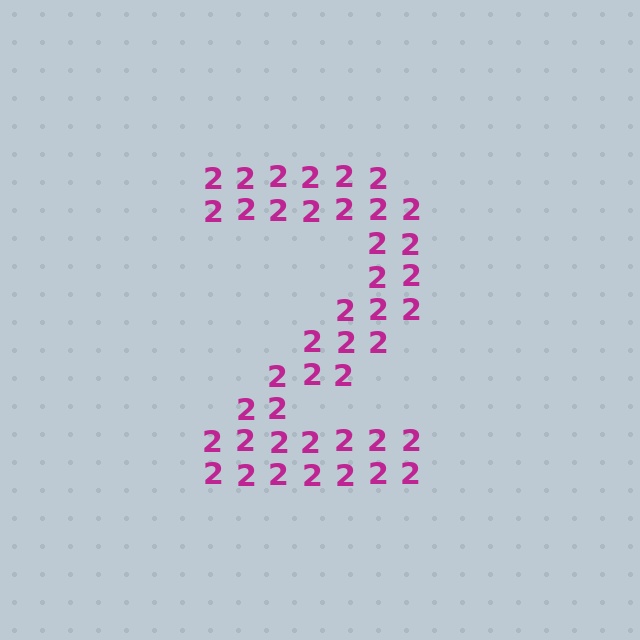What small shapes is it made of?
It is made of small digit 2's.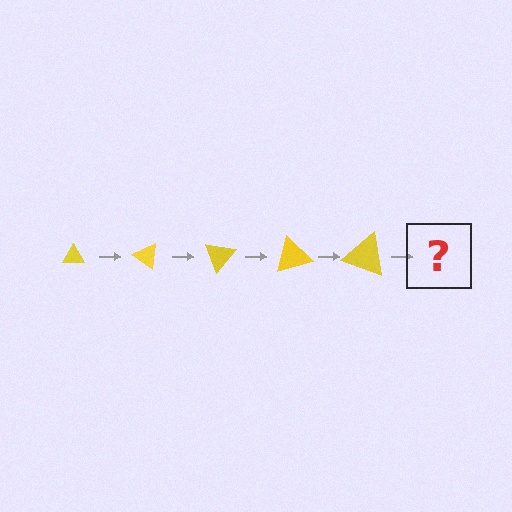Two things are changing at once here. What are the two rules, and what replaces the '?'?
The two rules are that the triangle grows larger each step and it rotates 35 degrees each step. The '?' should be a triangle, larger than the previous one and rotated 175 degrees from the start.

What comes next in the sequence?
The next element should be a triangle, larger than the previous one and rotated 175 degrees from the start.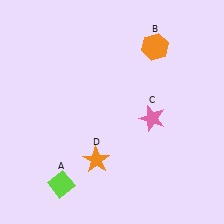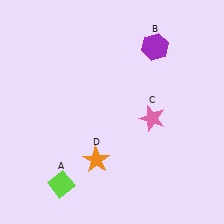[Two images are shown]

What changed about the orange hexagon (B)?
In Image 1, B is orange. In Image 2, it changed to purple.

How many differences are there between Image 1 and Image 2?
There is 1 difference between the two images.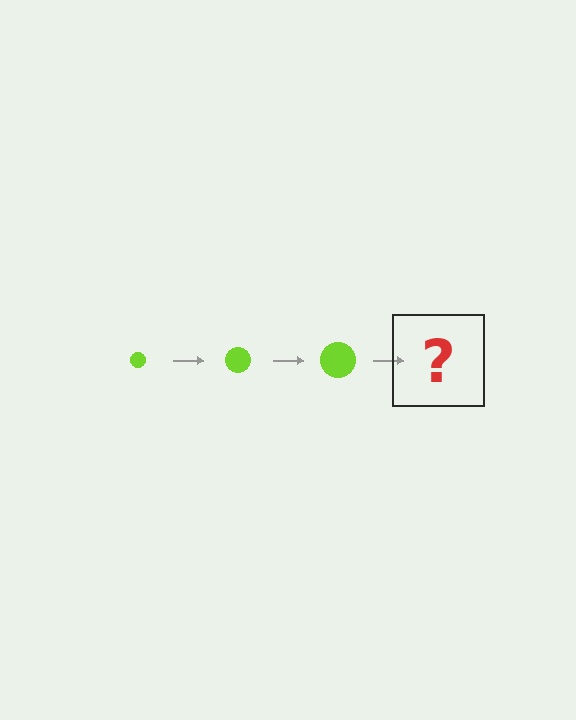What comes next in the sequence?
The next element should be a lime circle, larger than the previous one.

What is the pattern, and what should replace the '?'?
The pattern is that the circle gets progressively larger each step. The '?' should be a lime circle, larger than the previous one.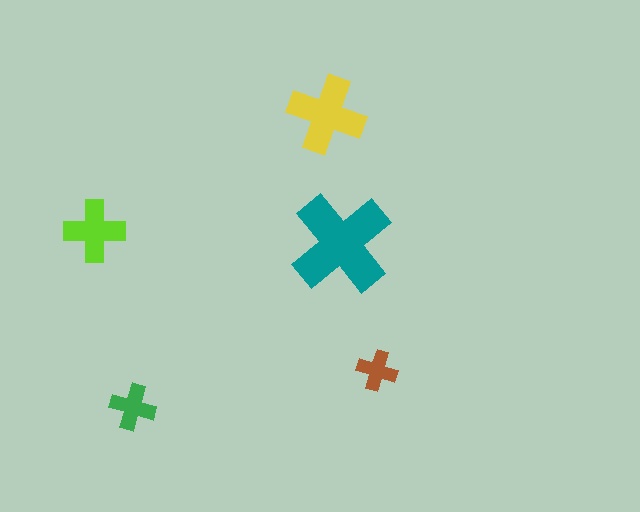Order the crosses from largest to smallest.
the teal one, the yellow one, the lime one, the green one, the brown one.